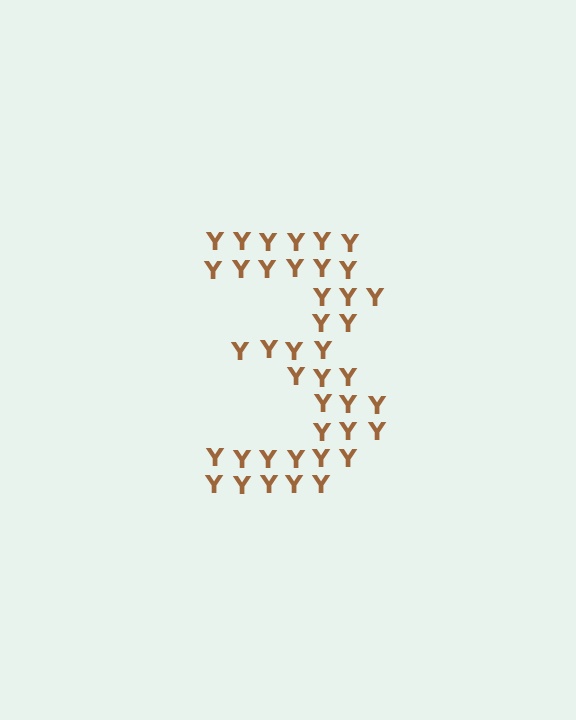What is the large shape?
The large shape is the digit 3.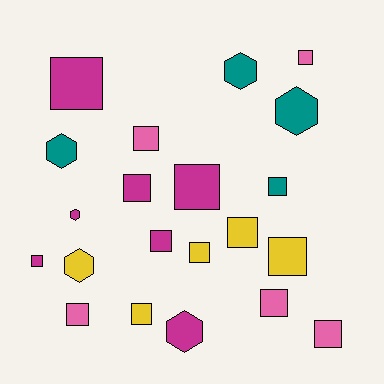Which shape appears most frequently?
Square, with 15 objects.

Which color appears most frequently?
Magenta, with 7 objects.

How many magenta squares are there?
There are 5 magenta squares.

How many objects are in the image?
There are 21 objects.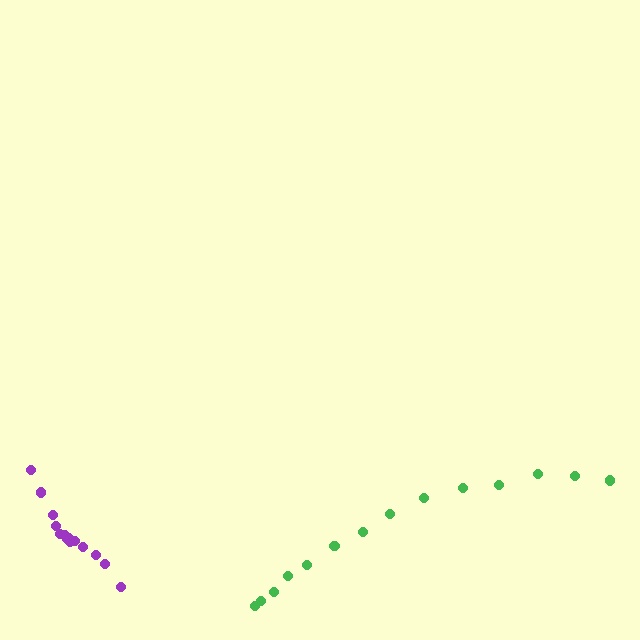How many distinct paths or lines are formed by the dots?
There are 2 distinct paths.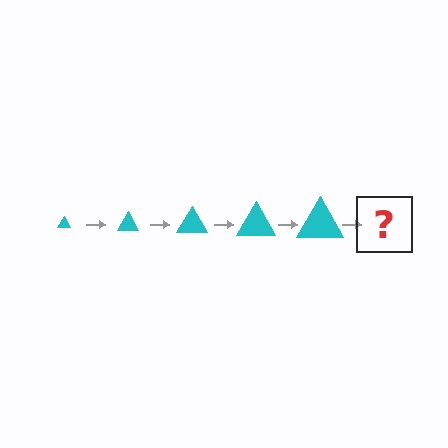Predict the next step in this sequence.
The next step is a cyan triangle, larger than the previous one.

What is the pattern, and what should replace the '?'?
The pattern is that the triangle gets progressively larger each step. The '?' should be a cyan triangle, larger than the previous one.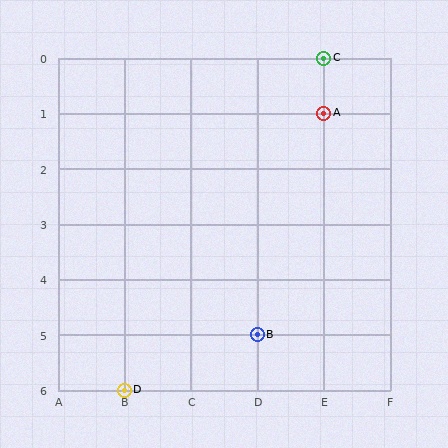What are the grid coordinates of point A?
Point A is at grid coordinates (E, 1).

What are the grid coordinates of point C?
Point C is at grid coordinates (E, 0).